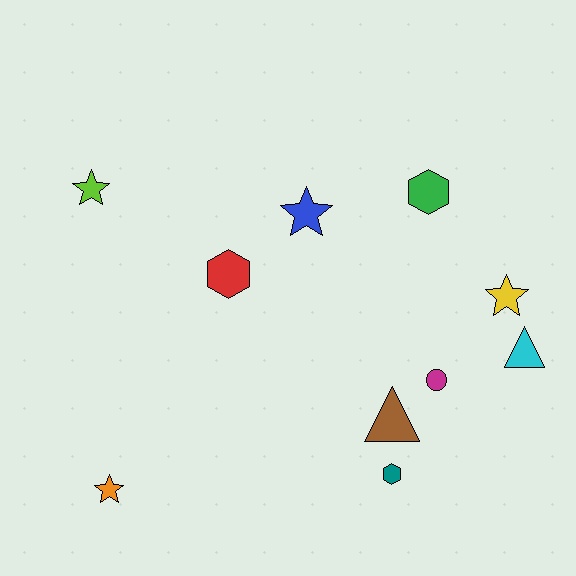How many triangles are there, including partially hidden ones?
There are 2 triangles.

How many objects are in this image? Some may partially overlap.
There are 10 objects.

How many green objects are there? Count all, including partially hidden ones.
There is 1 green object.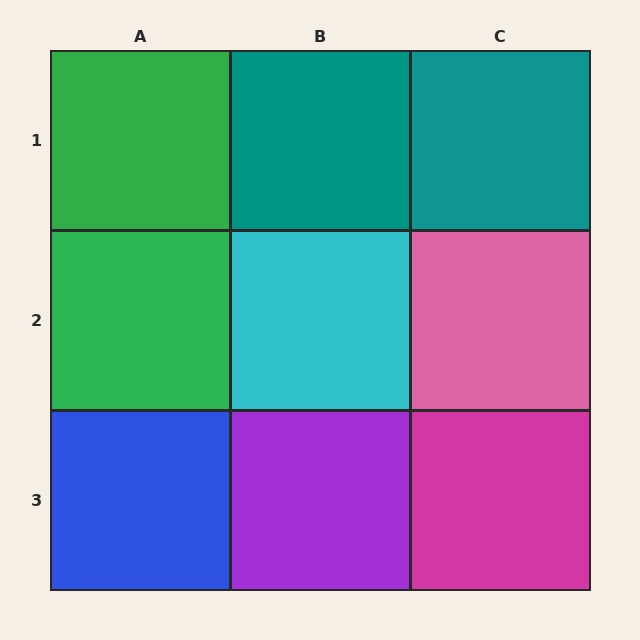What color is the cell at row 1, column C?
Teal.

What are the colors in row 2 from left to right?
Green, cyan, pink.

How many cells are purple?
1 cell is purple.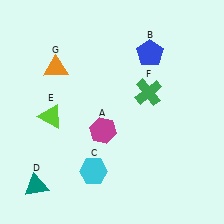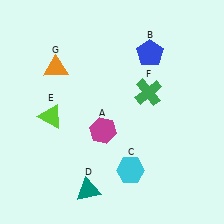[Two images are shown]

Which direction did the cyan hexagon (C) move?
The cyan hexagon (C) moved right.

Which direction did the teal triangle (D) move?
The teal triangle (D) moved right.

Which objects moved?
The objects that moved are: the cyan hexagon (C), the teal triangle (D).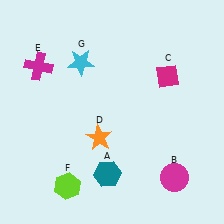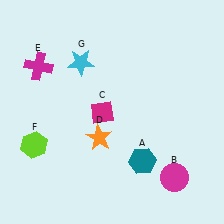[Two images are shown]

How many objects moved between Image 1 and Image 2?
3 objects moved between the two images.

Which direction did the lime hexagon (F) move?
The lime hexagon (F) moved up.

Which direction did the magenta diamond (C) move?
The magenta diamond (C) moved left.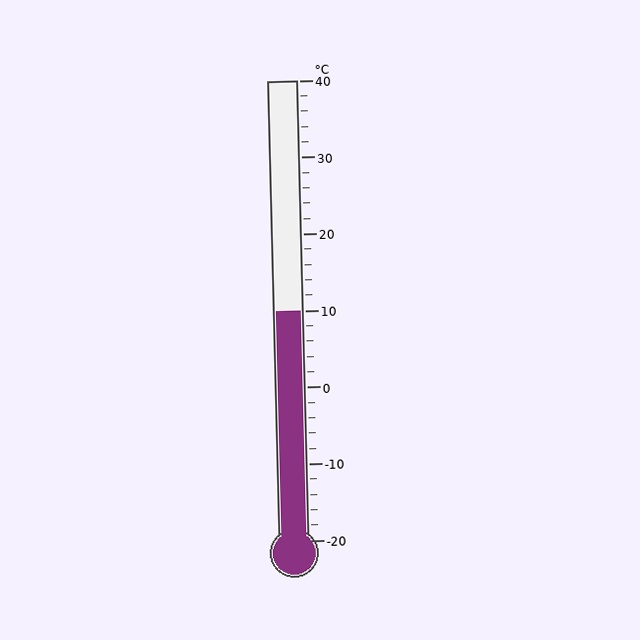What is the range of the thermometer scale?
The thermometer scale ranges from -20°C to 40°C.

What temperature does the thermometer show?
The thermometer shows approximately 10°C.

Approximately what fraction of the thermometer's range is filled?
The thermometer is filled to approximately 50% of its range.